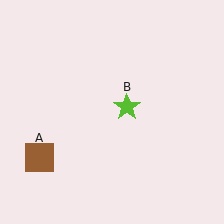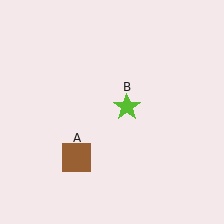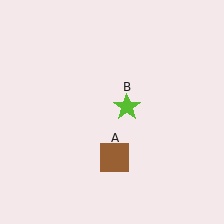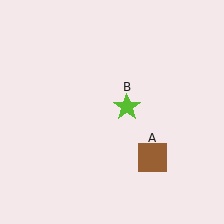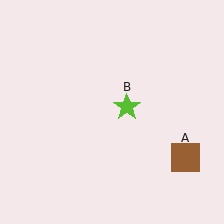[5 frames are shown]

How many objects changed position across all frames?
1 object changed position: brown square (object A).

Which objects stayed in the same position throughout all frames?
Lime star (object B) remained stationary.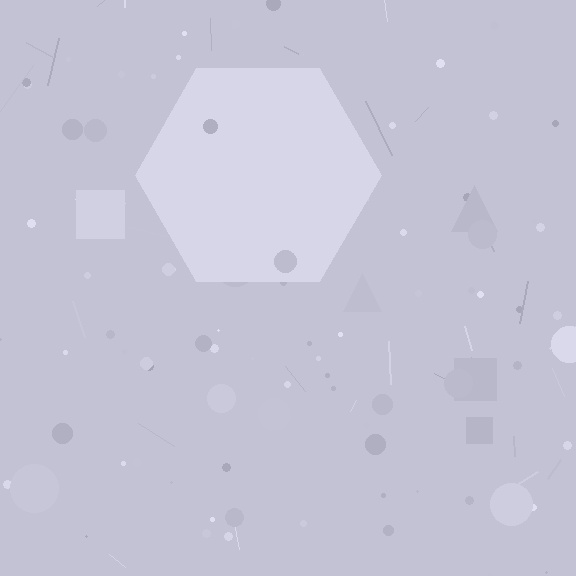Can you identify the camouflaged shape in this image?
The camouflaged shape is a hexagon.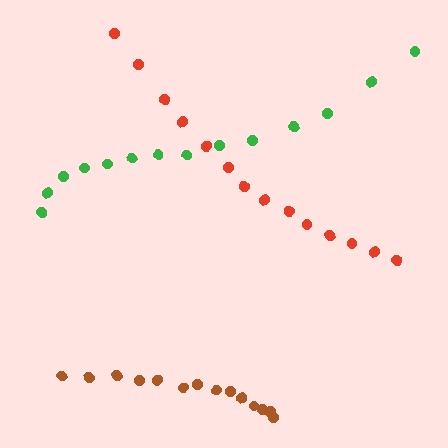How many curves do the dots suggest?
There are 3 distinct paths.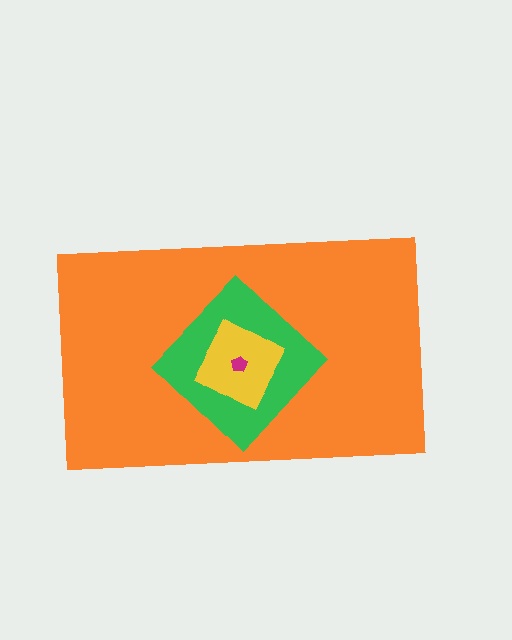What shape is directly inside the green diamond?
The yellow square.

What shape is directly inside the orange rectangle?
The green diamond.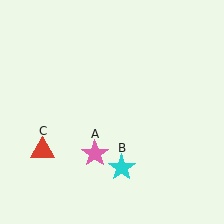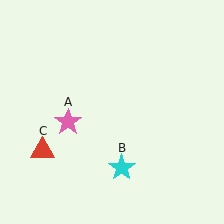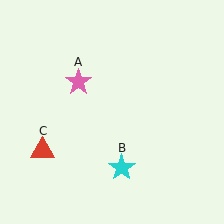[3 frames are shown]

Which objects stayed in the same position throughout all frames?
Cyan star (object B) and red triangle (object C) remained stationary.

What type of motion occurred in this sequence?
The pink star (object A) rotated clockwise around the center of the scene.